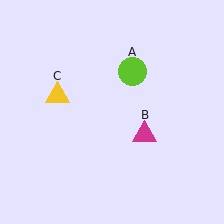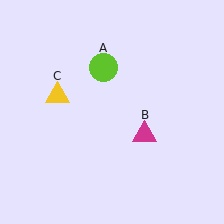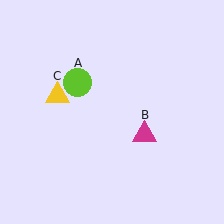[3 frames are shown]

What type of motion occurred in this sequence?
The lime circle (object A) rotated counterclockwise around the center of the scene.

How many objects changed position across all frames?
1 object changed position: lime circle (object A).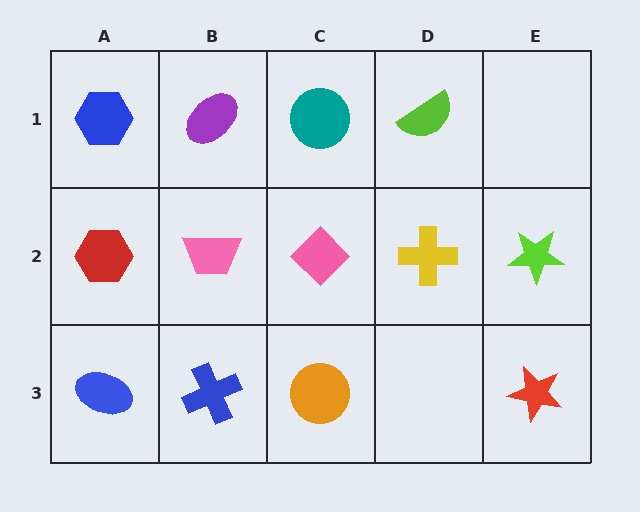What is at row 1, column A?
A blue hexagon.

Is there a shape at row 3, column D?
No, that cell is empty.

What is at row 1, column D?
A lime semicircle.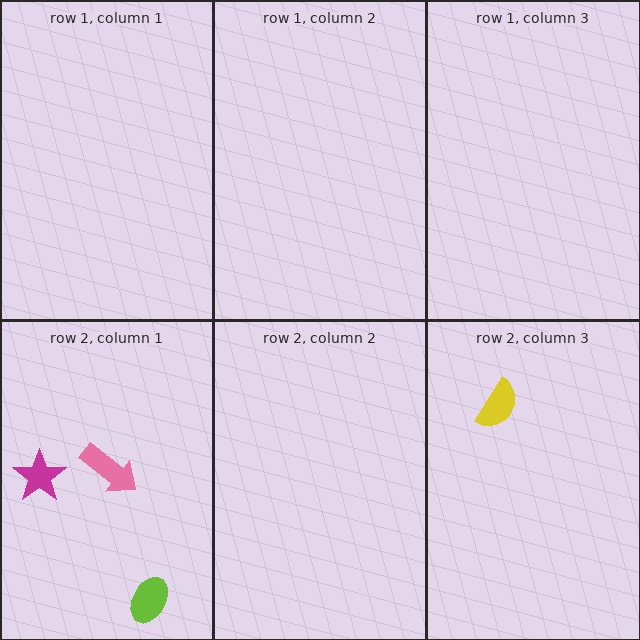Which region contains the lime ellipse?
The row 2, column 1 region.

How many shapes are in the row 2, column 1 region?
3.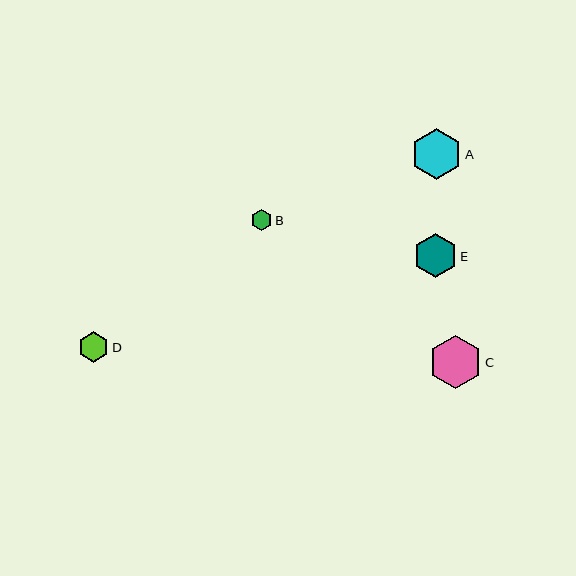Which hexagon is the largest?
Hexagon C is the largest with a size of approximately 53 pixels.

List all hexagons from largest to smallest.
From largest to smallest: C, A, E, D, B.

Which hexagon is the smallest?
Hexagon B is the smallest with a size of approximately 21 pixels.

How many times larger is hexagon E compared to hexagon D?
Hexagon E is approximately 1.4 times the size of hexagon D.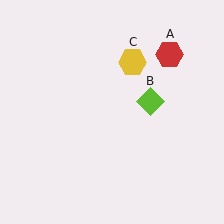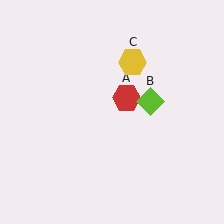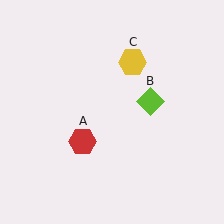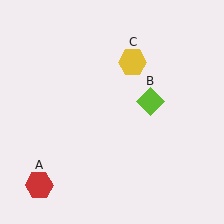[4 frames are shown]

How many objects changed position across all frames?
1 object changed position: red hexagon (object A).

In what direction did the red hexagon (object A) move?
The red hexagon (object A) moved down and to the left.